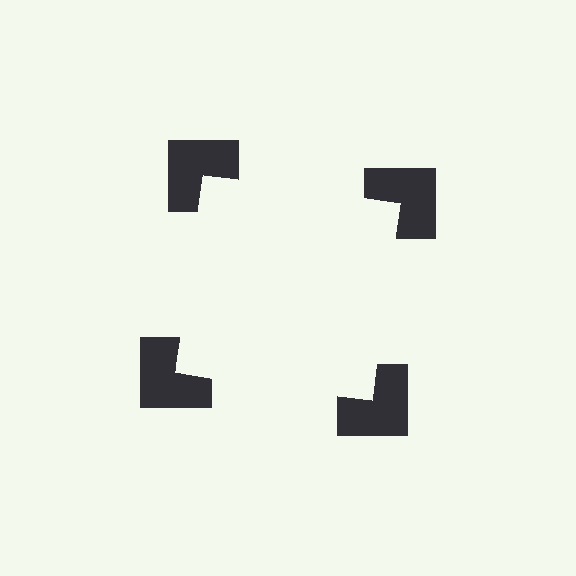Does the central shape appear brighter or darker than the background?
It typically appears slightly brighter than the background, even though no actual brightness change is drawn.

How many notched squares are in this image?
There are 4 — one at each vertex of the illusory square.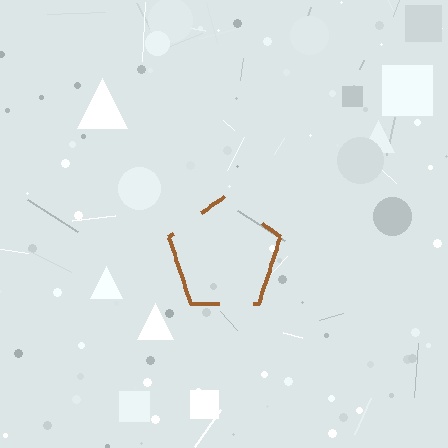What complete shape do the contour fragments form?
The contour fragments form a pentagon.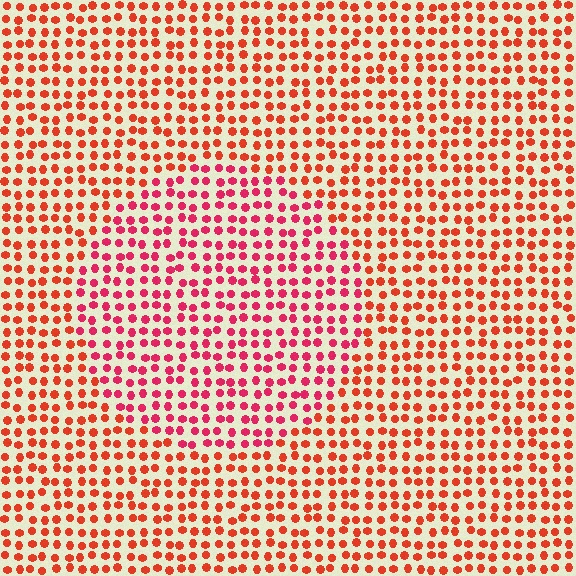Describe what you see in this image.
The image is filled with small red elements in a uniform arrangement. A circle-shaped region is visible where the elements are tinted to a slightly different hue, forming a subtle color boundary.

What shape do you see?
I see a circle.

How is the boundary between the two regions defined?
The boundary is defined purely by a slight shift in hue (about 27 degrees). Spacing, size, and orientation are identical on both sides.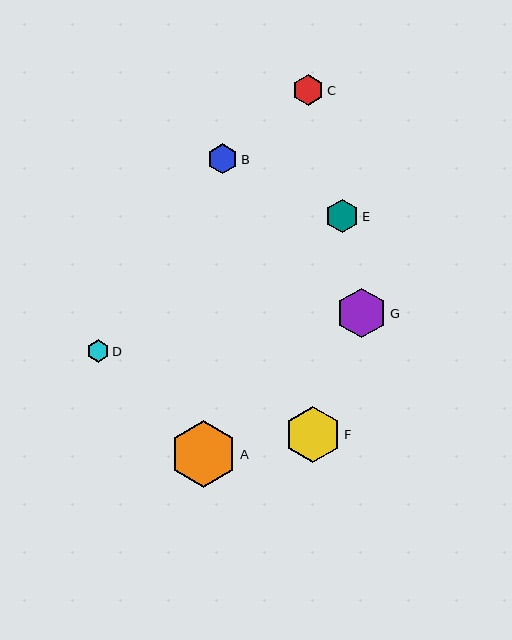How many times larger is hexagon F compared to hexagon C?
Hexagon F is approximately 1.8 times the size of hexagon C.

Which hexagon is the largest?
Hexagon A is the largest with a size of approximately 67 pixels.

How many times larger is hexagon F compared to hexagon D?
Hexagon F is approximately 2.6 times the size of hexagon D.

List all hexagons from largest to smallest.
From largest to smallest: A, F, G, E, C, B, D.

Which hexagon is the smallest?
Hexagon D is the smallest with a size of approximately 22 pixels.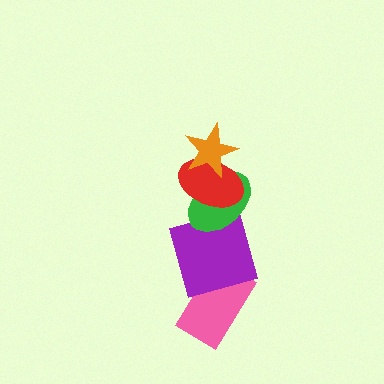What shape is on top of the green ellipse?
The red ellipse is on top of the green ellipse.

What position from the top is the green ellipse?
The green ellipse is 3rd from the top.